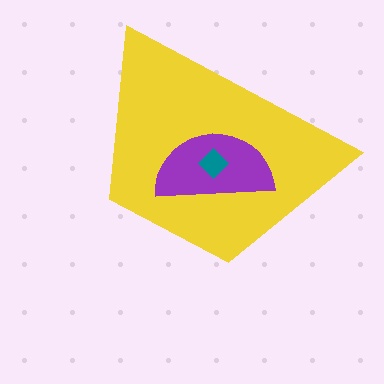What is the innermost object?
The teal diamond.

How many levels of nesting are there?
3.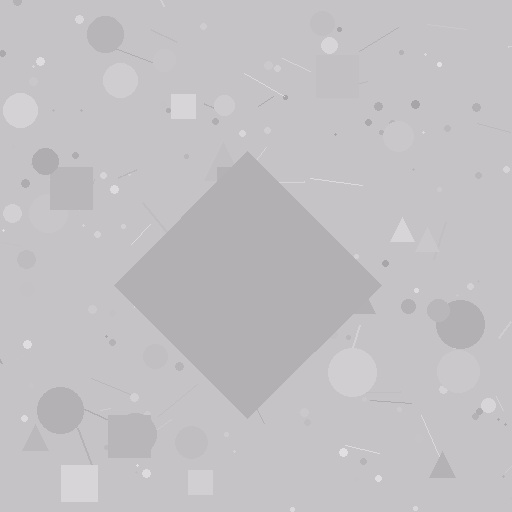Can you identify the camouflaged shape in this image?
The camouflaged shape is a diamond.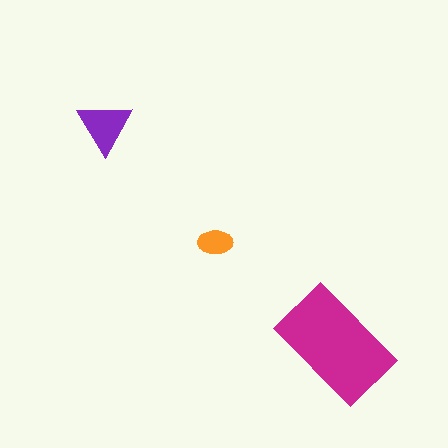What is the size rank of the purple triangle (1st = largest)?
2nd.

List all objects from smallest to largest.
The orange ellipse, the purple triangle, the magenta rectangle.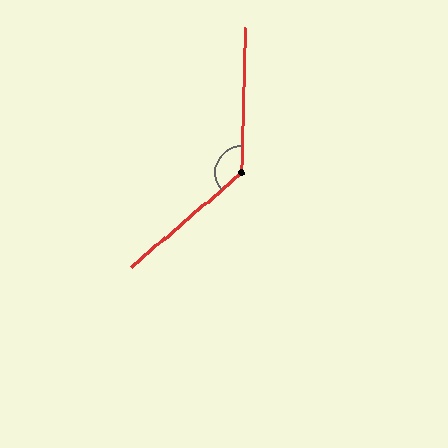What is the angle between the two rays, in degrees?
Approximately 132 degrees.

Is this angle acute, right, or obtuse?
It is obtuse.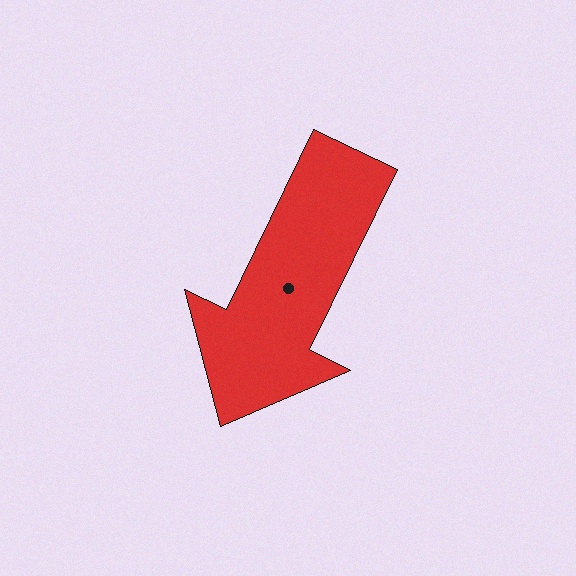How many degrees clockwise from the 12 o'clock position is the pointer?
Approximately 206 degrees.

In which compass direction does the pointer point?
Southwest.